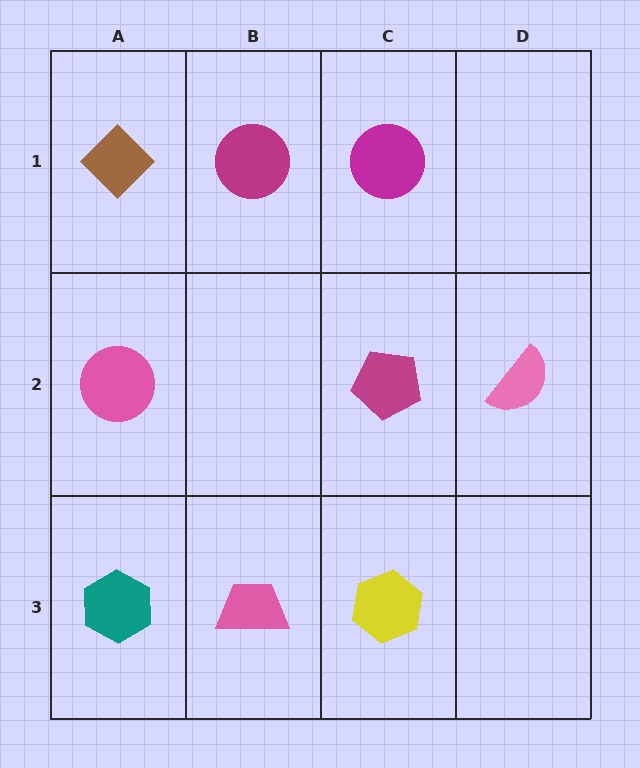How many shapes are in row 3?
3 shapes.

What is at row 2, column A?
A pink circle.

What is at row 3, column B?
A pink trapezoid.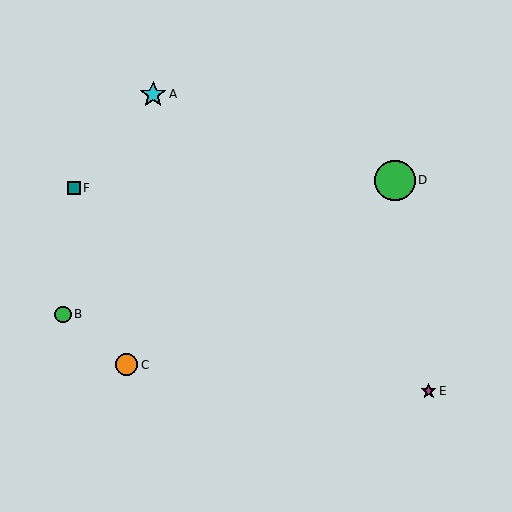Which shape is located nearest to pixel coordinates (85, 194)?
The teal square (labeled F) at (74, 188) is nearest to that location.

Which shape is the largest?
The green circle (labeled D) is the largest.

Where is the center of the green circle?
The center of the green circle is at (63, 314).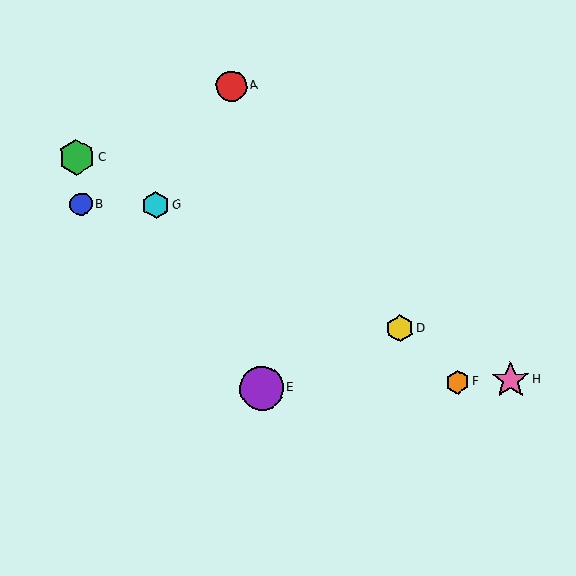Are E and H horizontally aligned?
Yes, both are at y≈388.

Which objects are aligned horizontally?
Objects E, F, H are aligned horizontally.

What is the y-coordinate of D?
Object D is at y≈328.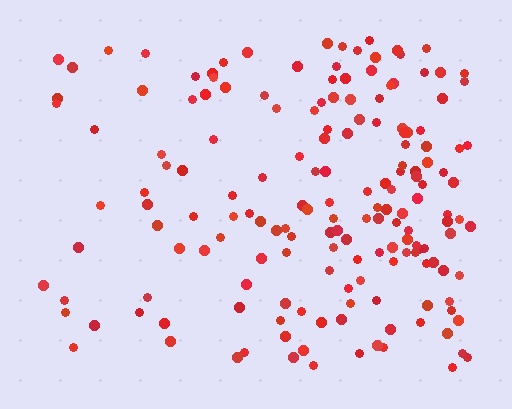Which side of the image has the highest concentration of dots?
The right.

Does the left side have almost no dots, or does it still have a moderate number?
Still a moderate number, just noticeably fewer than the right.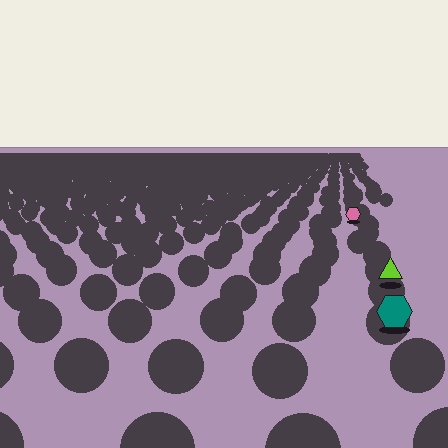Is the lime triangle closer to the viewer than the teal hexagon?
No. The teal hexagon is closer — you can tell from the texture gradient: the ground texture is coarser near it.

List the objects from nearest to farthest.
From nearest to farthest: the teal hexagon, the lime triangle, the pink hexagon.